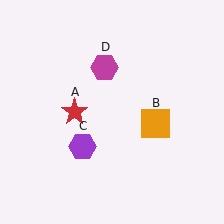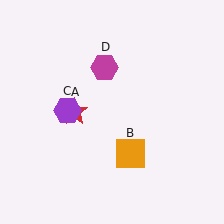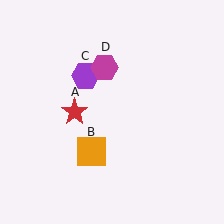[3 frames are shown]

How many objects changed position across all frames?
2 objects changed position: orange square (object B), purple hexagon (object C).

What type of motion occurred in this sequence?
The orange square (object B), purple hexagon (object C) rotated clockwise around the center of the scene.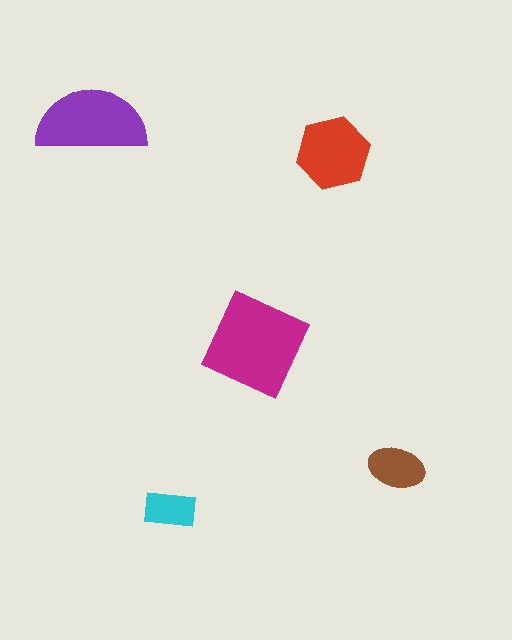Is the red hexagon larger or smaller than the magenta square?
Smaller.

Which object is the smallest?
The cyan rectangle.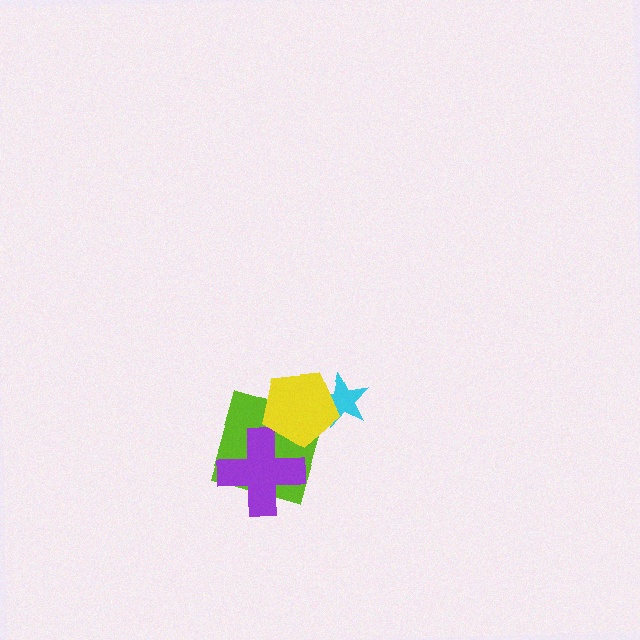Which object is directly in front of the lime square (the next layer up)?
The purple cross is directly in front of the lime square.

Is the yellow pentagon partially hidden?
No, no other shape covers it.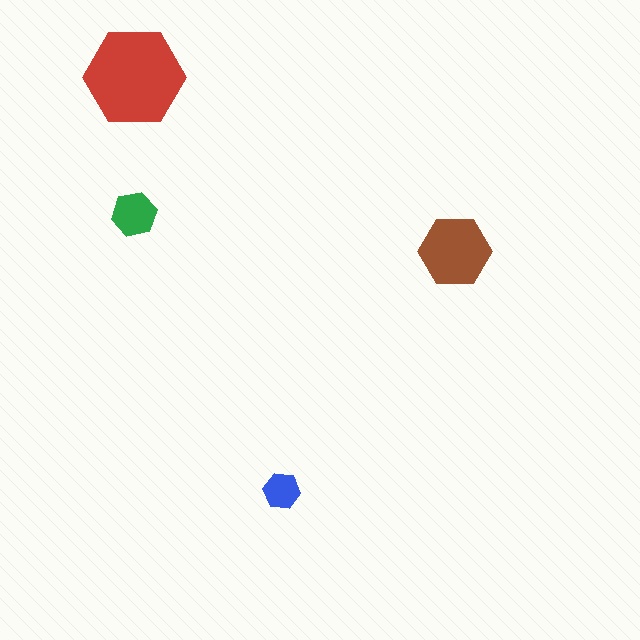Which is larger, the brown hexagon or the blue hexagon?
The brown one.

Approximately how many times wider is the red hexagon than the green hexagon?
About 2 times wider.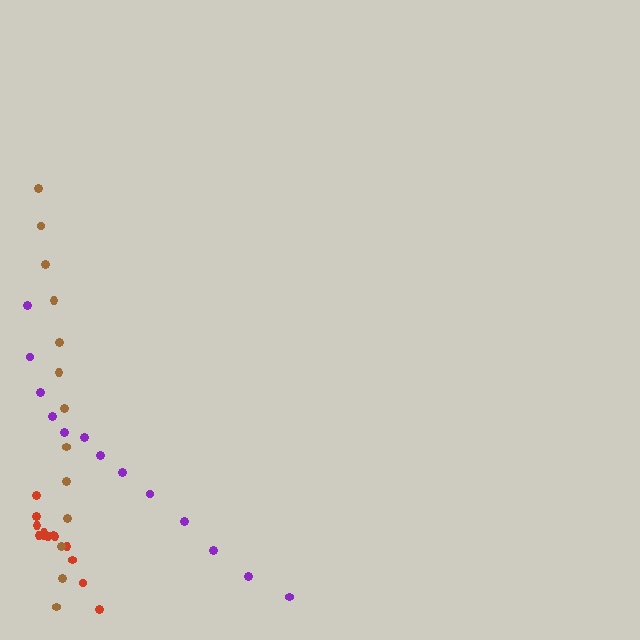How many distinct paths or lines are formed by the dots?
There are 3 distinct paths.